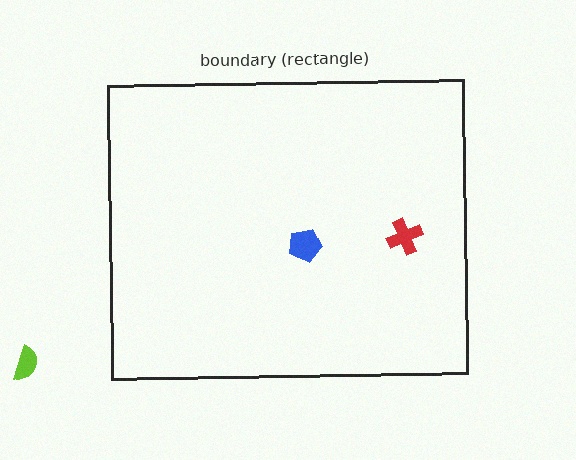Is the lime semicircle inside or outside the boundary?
Outside.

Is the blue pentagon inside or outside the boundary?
Inside.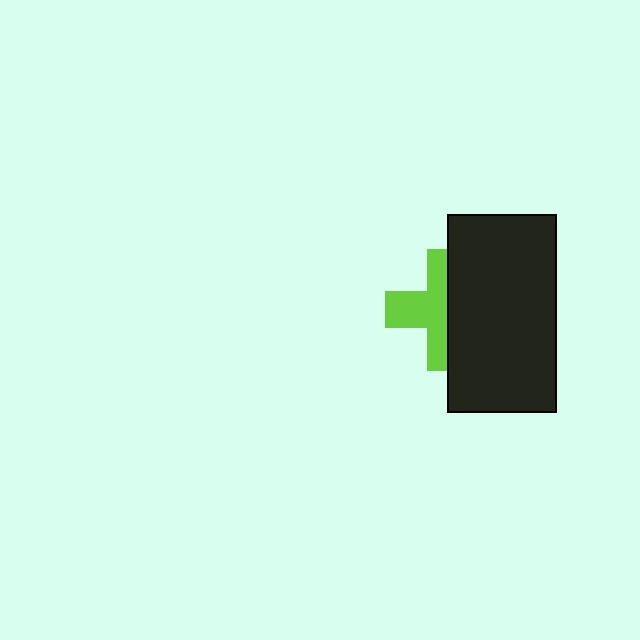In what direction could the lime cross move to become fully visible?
The lime cross could move left. That would shift it out from behind the black rectangle entirely.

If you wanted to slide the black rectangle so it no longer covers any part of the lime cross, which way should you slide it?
Slide it right — that is the most direct way to separate the two shapes.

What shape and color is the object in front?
The object in front is a black rectangle.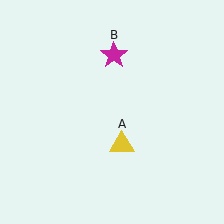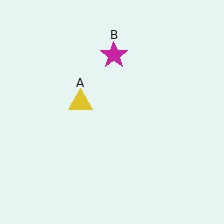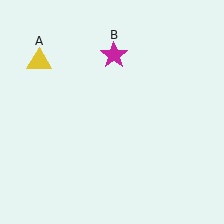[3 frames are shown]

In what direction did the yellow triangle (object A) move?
The yellow triangle (object A) moved up and to the left.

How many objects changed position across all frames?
1 object changed position: yellow triangle (object A).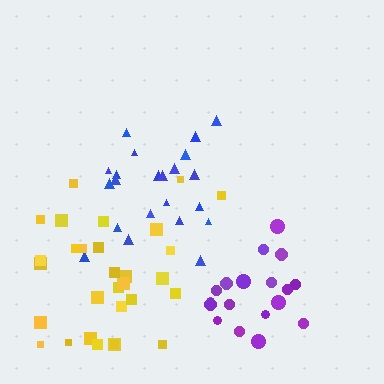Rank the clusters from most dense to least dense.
purple, blue, yellow.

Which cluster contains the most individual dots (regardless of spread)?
Yellow (30).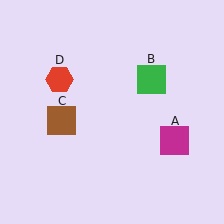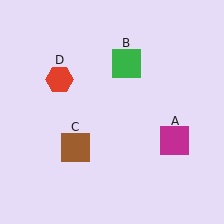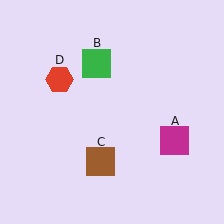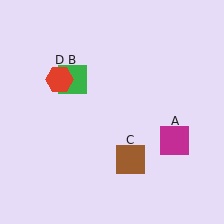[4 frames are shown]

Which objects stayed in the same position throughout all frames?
Magenta square (object A) and red hexagon (object D) remained stationary.